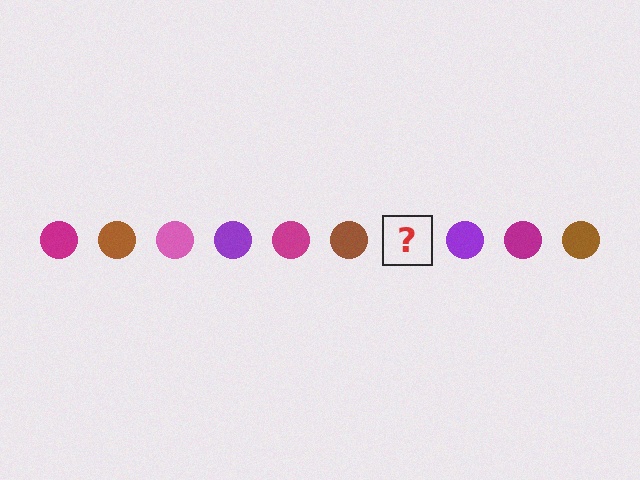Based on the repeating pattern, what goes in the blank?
The blank should be a pink circle.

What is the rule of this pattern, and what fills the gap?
The rule is that the pattern cycles through magenta, brown, pink, purple circles. The gap should be filled with a pink circle.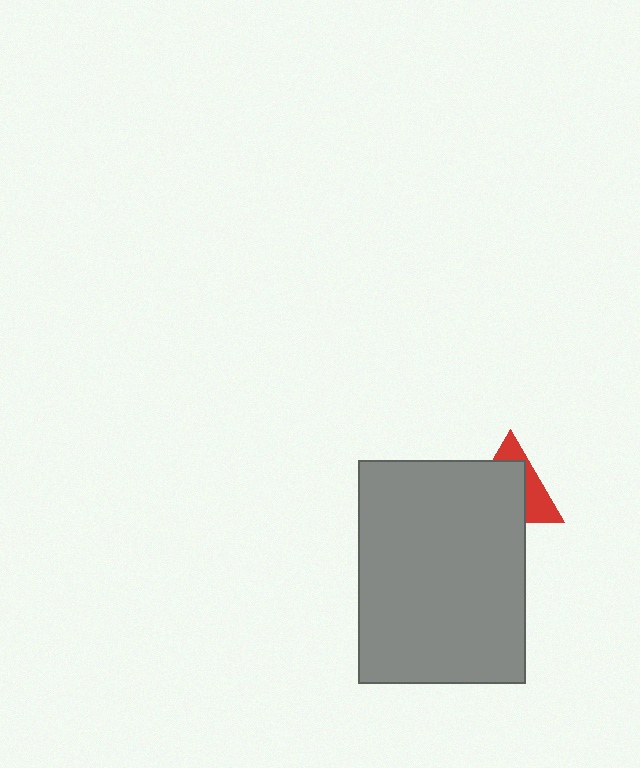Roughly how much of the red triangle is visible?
A small part of it is visible (roughly 37%).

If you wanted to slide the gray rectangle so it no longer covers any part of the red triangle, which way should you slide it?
Slide it toward the lower-left — that is the most direct way to separate the two shapes.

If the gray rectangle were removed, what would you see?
You would see the complete red triangle.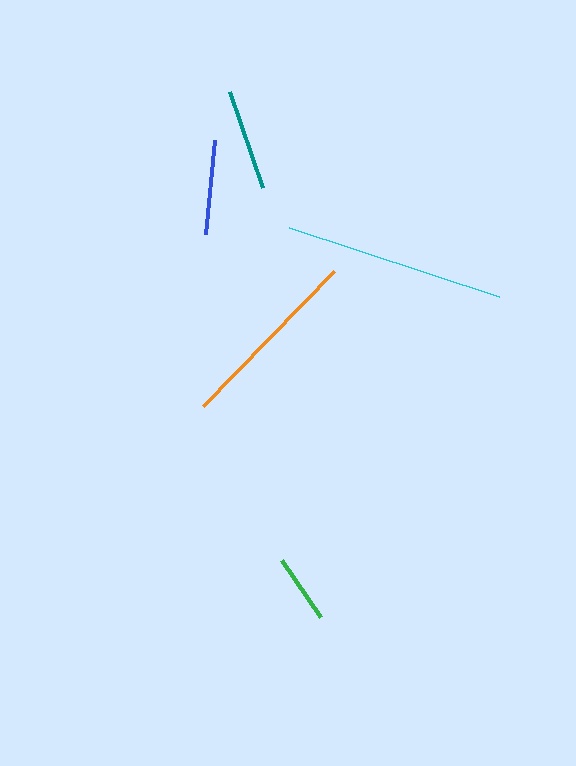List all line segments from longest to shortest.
From longest to shortest: cyan, orange, teal, blue, green.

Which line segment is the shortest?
The green line is the shortest at approximately 69 pixels.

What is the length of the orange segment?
The orange segment is approximately 188 pixels long.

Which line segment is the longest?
The cyan line is the longest at approximately 221 pixels.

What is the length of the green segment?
The green segment is approximately 69 pixels long.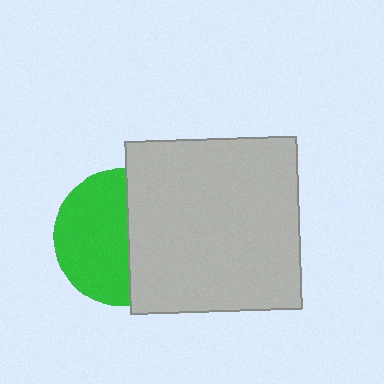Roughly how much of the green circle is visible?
About half of it is visible (roughly 54%).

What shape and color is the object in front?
The object in front is a light gray square.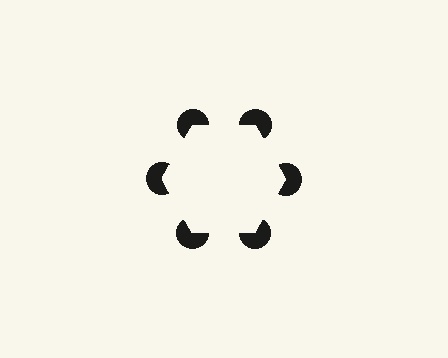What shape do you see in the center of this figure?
An illusory hexagon — its edges are inferred from the aligned wedge cuts in the pac-man discs, not physically drawn.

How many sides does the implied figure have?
6 sides.